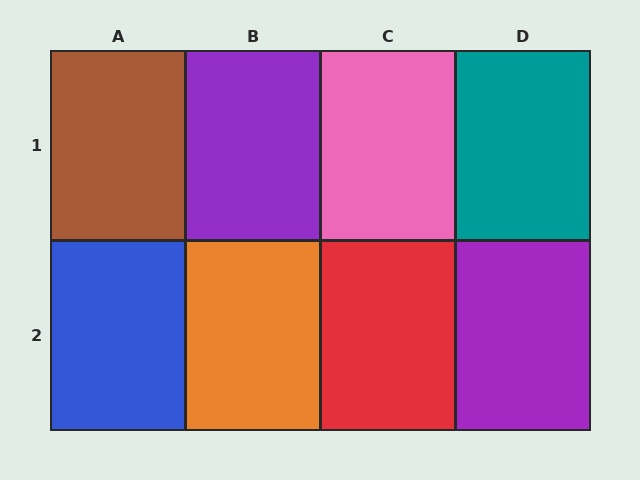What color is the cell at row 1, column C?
Pink.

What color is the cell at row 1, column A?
Brown.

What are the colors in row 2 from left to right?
Blue, orange, red, purple.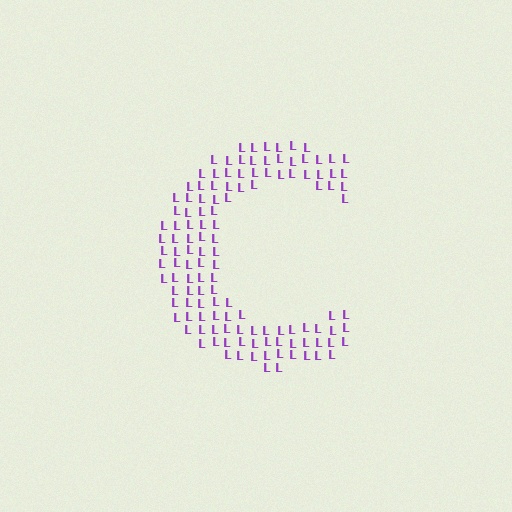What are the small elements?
The small elements are letter L's.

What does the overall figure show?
The overall figure shows the letter C.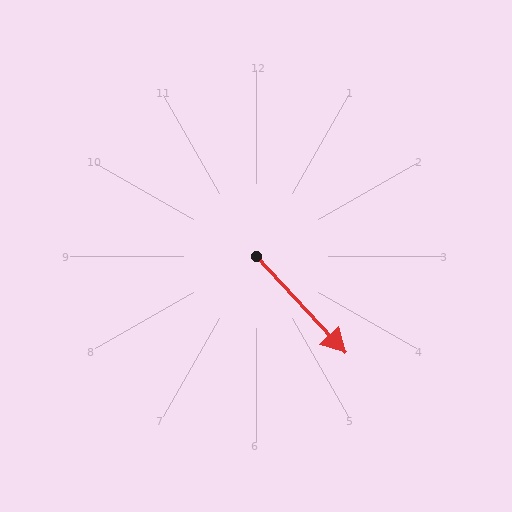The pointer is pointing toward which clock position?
Roughly 5 o'clock.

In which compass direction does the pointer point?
Southeast.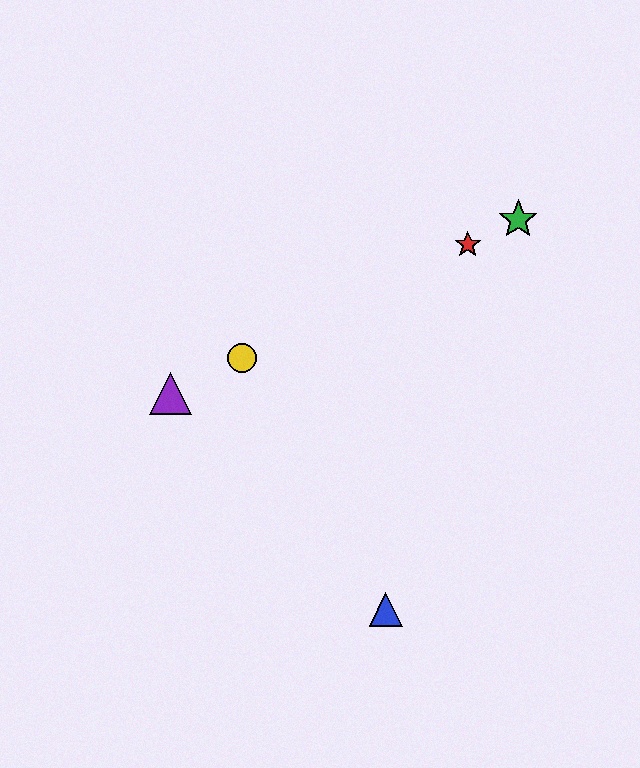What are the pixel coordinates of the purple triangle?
The purple triangle is at (171, 394).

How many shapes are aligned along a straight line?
4 shapes (the red star, the green star, the yellow circle, the purple triangle) are aligned along a straight line.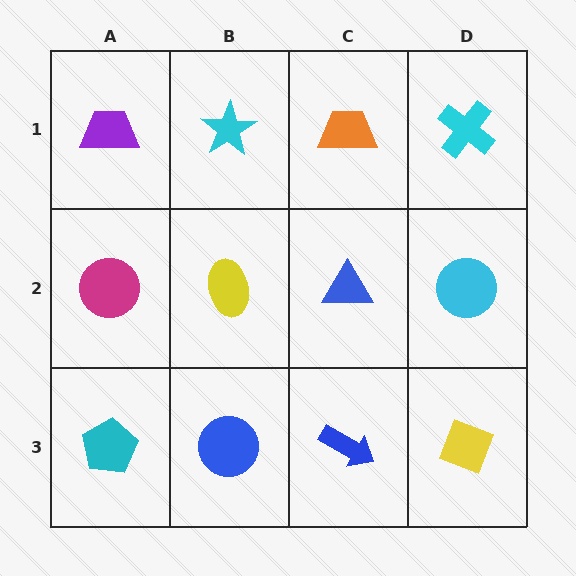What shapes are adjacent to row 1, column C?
A blue triangle (row 2, column C), a cyan star (row 1, column B), a cyan cross (row 1, column D).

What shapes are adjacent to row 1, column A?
A magenta circle (row 2, column A), a cyan star (row 1, column B).